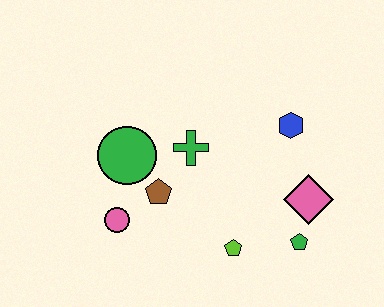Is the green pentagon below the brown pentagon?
Yes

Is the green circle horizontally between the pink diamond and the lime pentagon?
No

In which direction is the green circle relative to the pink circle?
The green circle is above the pink circle.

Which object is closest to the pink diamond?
The green pentagon is closest to the pink diamond.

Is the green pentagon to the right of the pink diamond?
No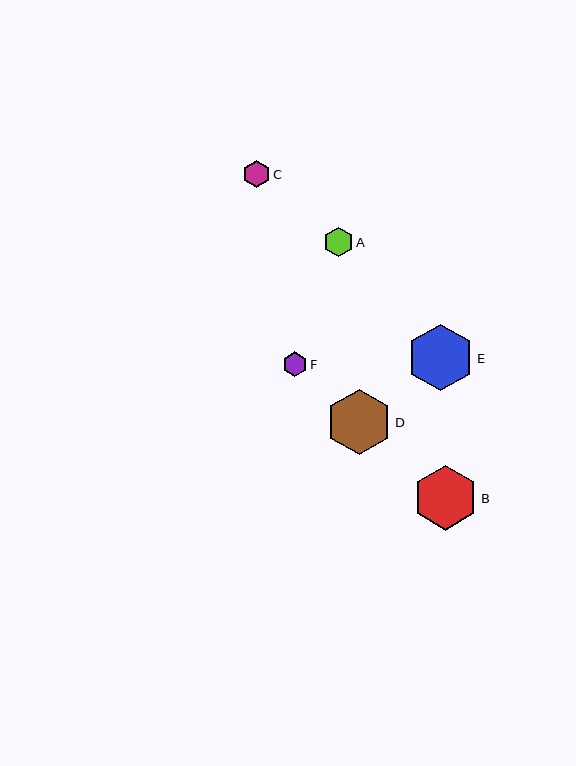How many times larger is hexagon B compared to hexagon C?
Hexagon B is approximately 2.4 times the size of hexagon C.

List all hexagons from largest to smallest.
From largest to smallest: E, D, B, A, C, F.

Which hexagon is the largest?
Hexagon E is the largest with a size of approximately 67 pixels.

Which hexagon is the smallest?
Hexagon F is the smallest with a size of approximately 25 pixels.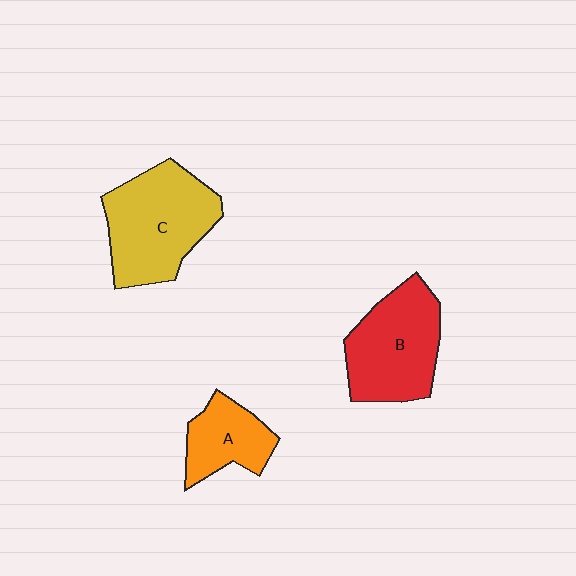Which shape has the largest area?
Shape C (yellow).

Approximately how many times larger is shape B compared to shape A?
Approximately 1.7 times.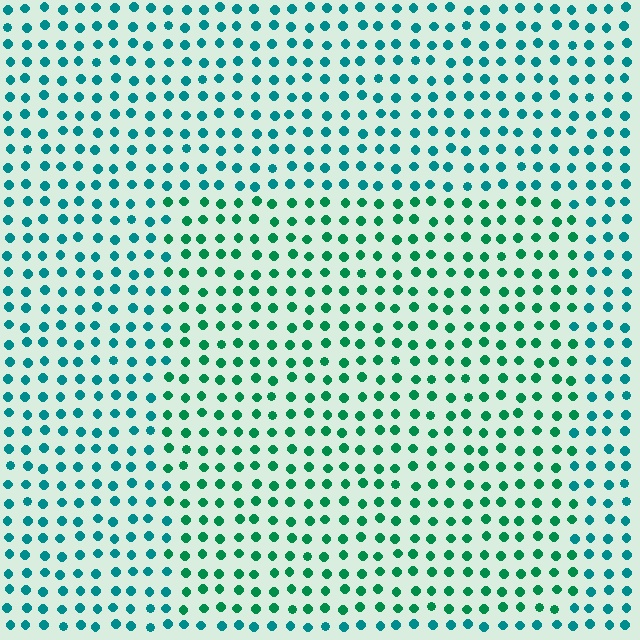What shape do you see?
I see a rectangle.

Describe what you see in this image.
The image is filled with small teal elements in a uniform arrangement. A rectangle-shaped region is visible where the elements are tinted to a slightly different hue, forming a subtle color boundary.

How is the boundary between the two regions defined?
The boundary is defined purely by a slight shift in hue (about 30 degrees). Spacing, size, and orientation are identical on both sides.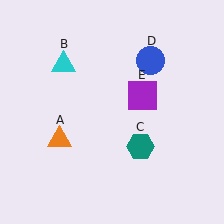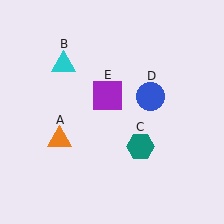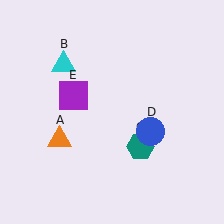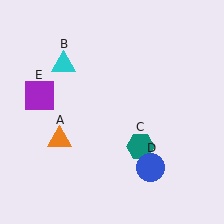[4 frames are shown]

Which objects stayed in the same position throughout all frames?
Orange triangle (object A) and cyan triangle (object B) and teal hexagon (object C) remained stationary.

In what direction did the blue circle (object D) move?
The blue circle (object D) moved down.